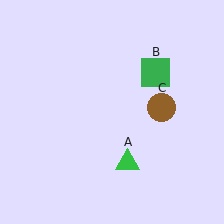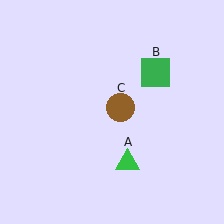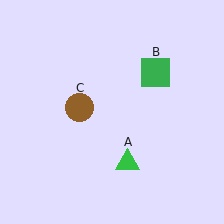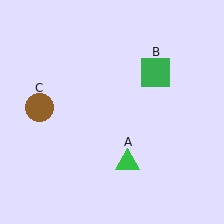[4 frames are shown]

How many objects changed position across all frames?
1 object changed position: brown circle (object C).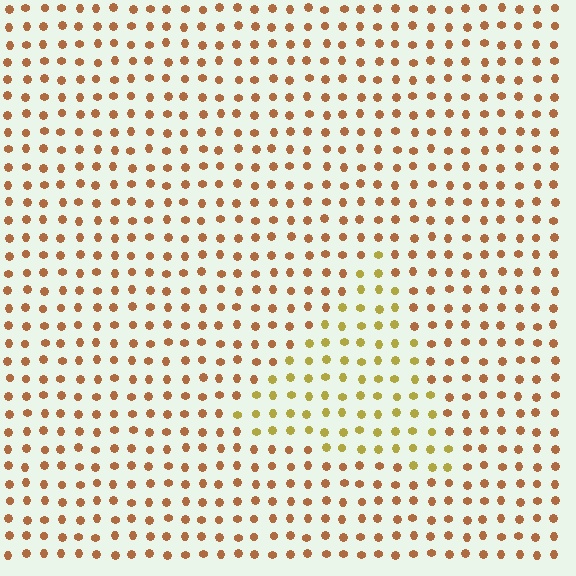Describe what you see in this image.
The image is filled with small brown elements in a uniform arrangement. A triangle-shaped region is visible where the elements are tinted to a slightly different hue, forming a subtle color boundary.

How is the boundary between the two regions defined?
The boundary is defined purely by a slight shift in hue (about 33 degrees). Spacing, size, and orientation are identical on both sides.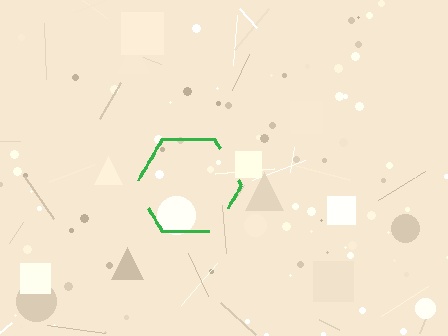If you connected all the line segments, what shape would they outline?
They would outline a hexagon.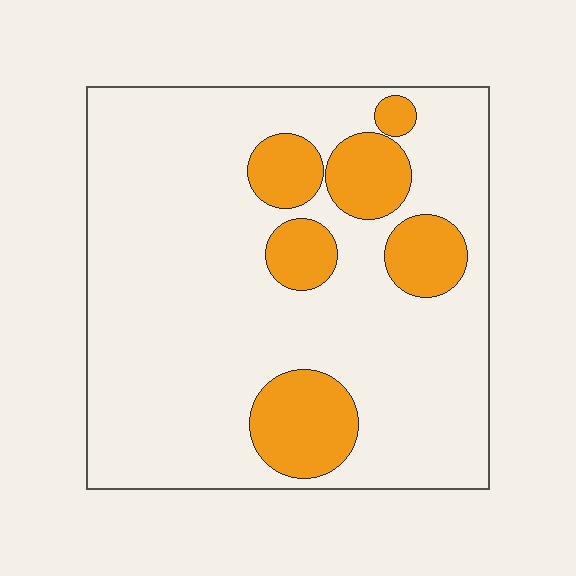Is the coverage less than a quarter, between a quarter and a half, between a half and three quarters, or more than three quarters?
Less than a quarter.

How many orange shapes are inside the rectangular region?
6.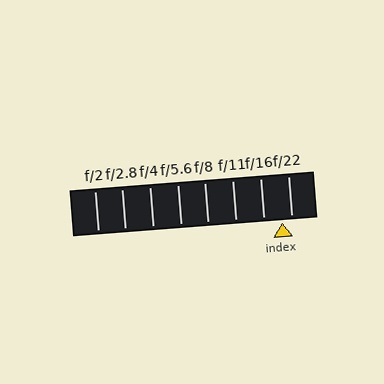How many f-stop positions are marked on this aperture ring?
There are 8 f-stop positions marked.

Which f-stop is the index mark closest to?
The index mark is closest to f/22.